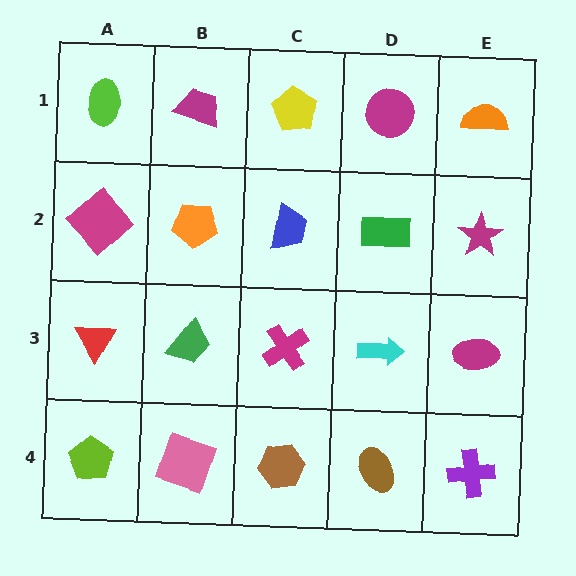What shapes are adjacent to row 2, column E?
An orange semicircle (row 1, column E), a magenta ellipse (row 3, column E), a green rectangle (row 2, column D).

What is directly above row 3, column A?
A magenta diamond.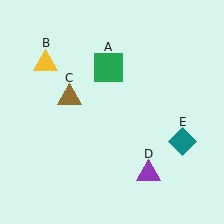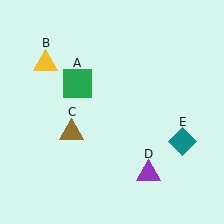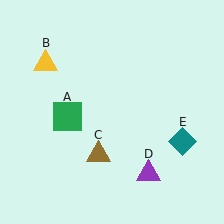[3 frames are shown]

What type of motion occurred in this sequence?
The green square (object A), brown triangle (object C) rotated counterclockwise around the center of the scene.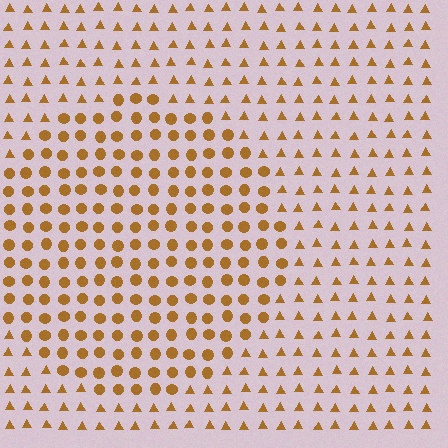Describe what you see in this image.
The image is filled with small brown elements arranged in a uniform grid. A circle-shaped region contains circles, while the surrounding area contains triangles. The boundary is defined purely by the change in element shape.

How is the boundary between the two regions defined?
The boundary is defined by a change in element shape: circles inside vs. triangles outside. All elements share the same color and spacing.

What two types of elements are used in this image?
The image uses circles inside the circle region and triangles outside it.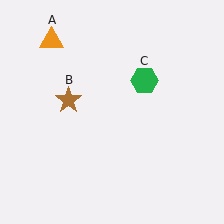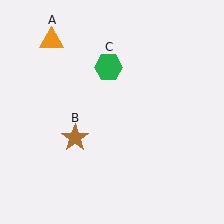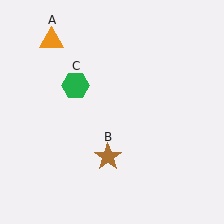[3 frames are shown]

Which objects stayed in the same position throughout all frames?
Orange triangle (object A) remained stationary.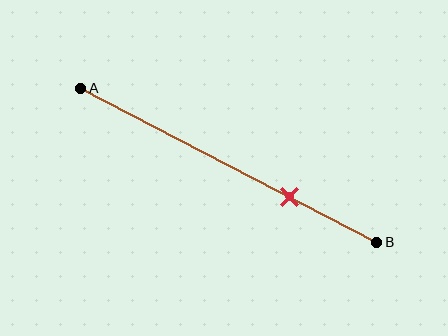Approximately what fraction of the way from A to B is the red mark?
The red mark is approximately 70% of the way from A to B.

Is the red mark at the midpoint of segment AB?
No, the mark is at about 70% from A, not at the 50% midpoint.